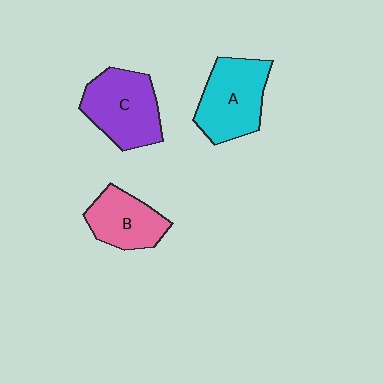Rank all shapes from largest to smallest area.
From largest to smallest: C (purple), A (cyan), B (pink).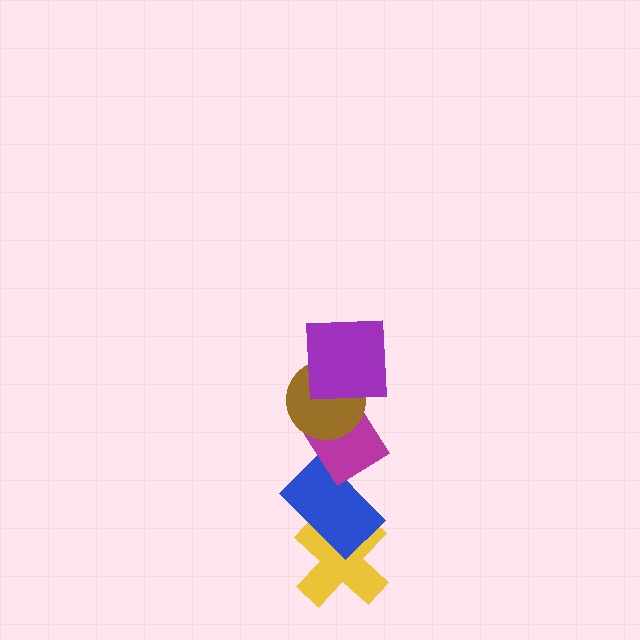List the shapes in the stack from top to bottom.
From top to bottom: the purple square, the brown circle, the magenta diamond, the blue rectangle, the yellow cross.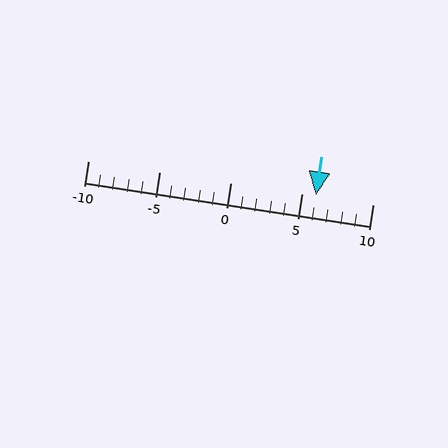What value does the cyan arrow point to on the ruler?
The cyan arrow points to approximately 6.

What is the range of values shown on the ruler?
The ruler shows values from -10 to 10.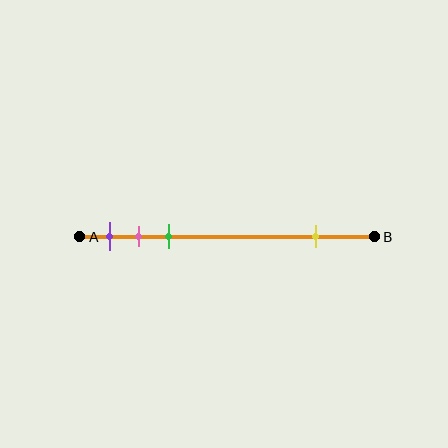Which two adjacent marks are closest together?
The pink and green marks are the closest adjacent pair.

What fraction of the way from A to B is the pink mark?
The pink mark is approximately 20% (0.2) of the way from A to B.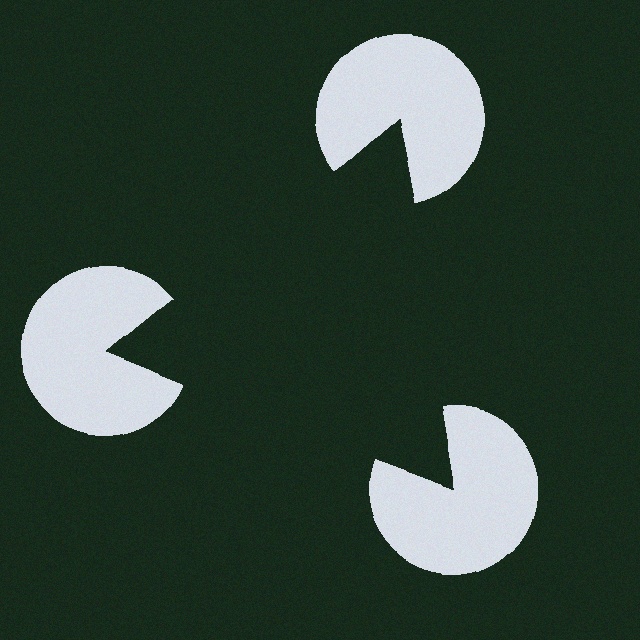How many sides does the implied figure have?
3 sides.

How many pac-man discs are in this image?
There are 3 — one at each vertex of the illusory triangle.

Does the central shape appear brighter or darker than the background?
It typically appears slightly darker than the background, even though no actual brightness change is drawn.